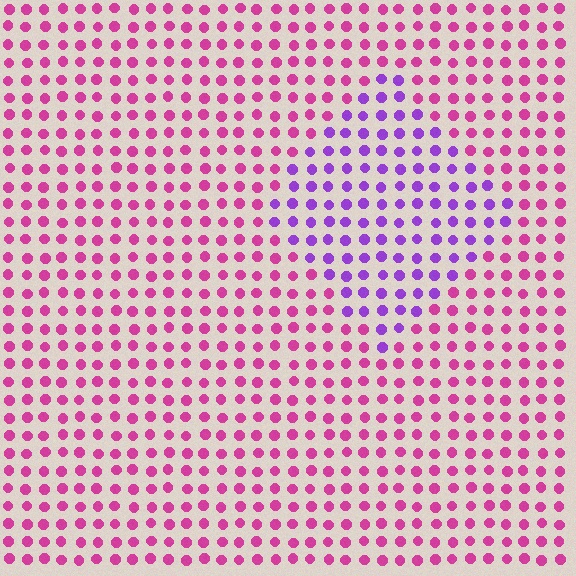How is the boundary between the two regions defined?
The boundary is defined purely by a slight shift in hue (about 45 degrees). Spacing, size, and orientation are identical on both sides.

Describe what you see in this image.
The image is filled with small magenta elements in a uniform arrangement. A diamond-shaped region is visible where the elements are tinted to a slightly different hue, forming a subtle color boundary.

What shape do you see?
I see a diamond.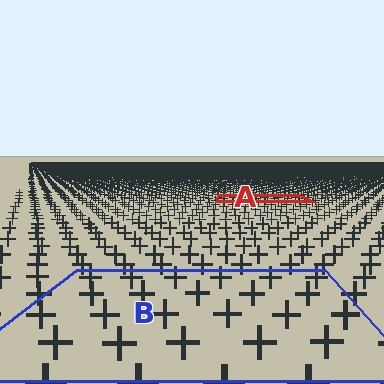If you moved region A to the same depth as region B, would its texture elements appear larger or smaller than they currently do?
They would appear larger. At a closer depth, the same texture elements are projected at a bigger on-screen size.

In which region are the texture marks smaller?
The texture marks are smaller in region A, because it is farther away.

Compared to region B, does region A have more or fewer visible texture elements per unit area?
Region A has more texture elements per unit area — they are packed more densely because it is farther away.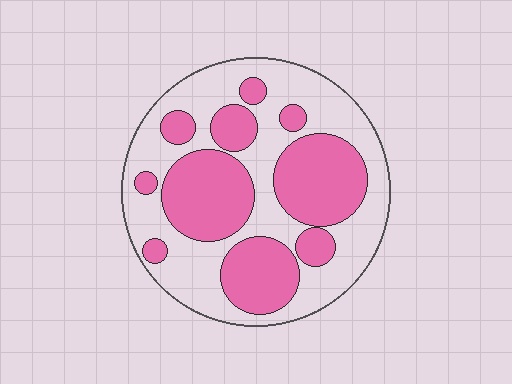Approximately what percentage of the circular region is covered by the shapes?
Approximately 45%.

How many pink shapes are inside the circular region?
10.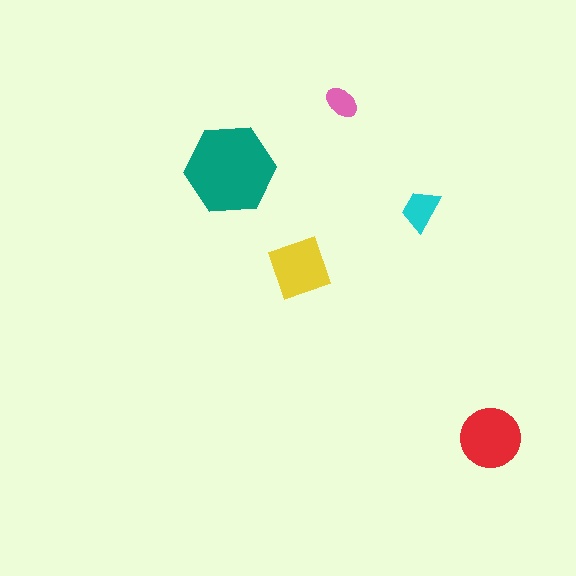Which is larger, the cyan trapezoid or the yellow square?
The yellow square.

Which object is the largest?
The teal hexagon.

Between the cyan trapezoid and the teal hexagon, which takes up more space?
The teal hexagon.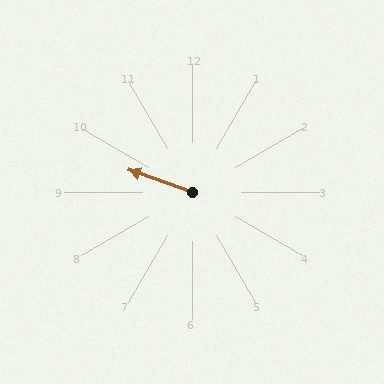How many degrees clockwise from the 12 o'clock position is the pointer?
Approximately 289 degrees.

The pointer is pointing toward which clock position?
Roughly 10 o'clock.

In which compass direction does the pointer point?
West.